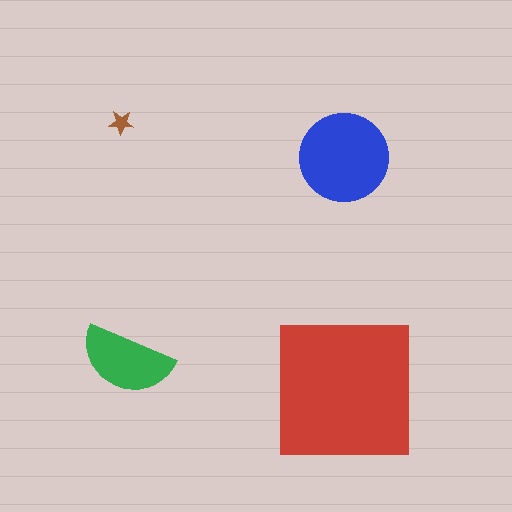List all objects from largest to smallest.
The red square, the blue circle, the green semicircle, the brown star.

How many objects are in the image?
There are 4 objects in the image.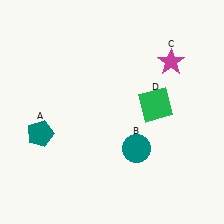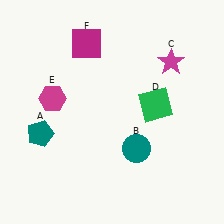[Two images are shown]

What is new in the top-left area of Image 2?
A magenta square (F) was added in the top-left area of Image 2.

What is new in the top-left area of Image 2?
A magenta hexagon (E) was added in the top-left area of Image 2.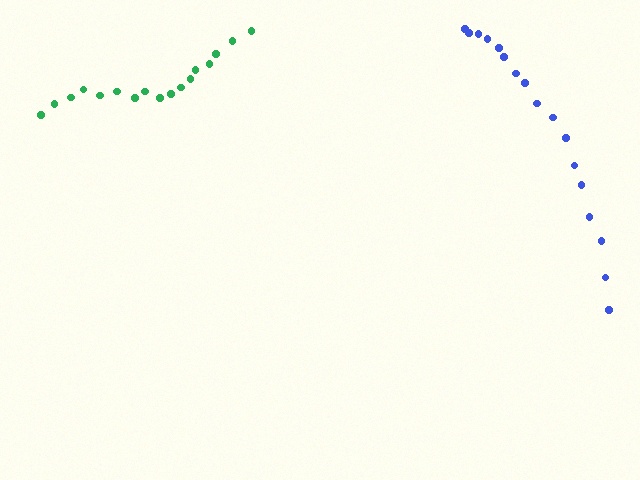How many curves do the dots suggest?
There are 2 distinct paths.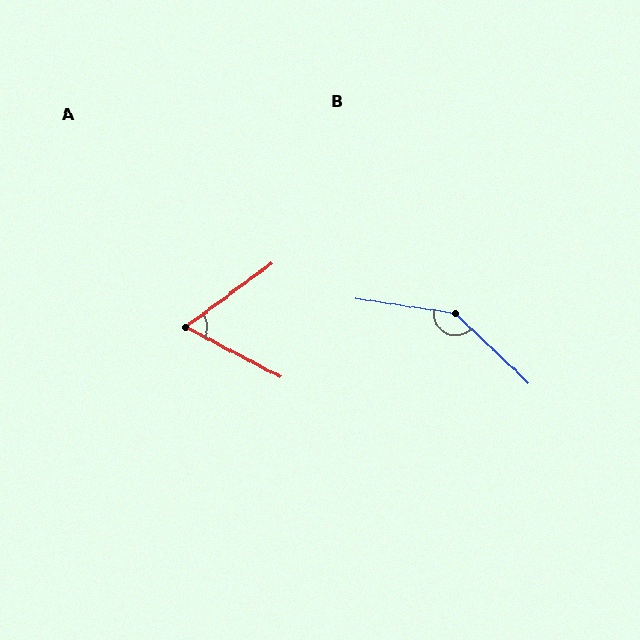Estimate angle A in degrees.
Approximately 64 degrees.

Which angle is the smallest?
A, at approximately 64 degrees.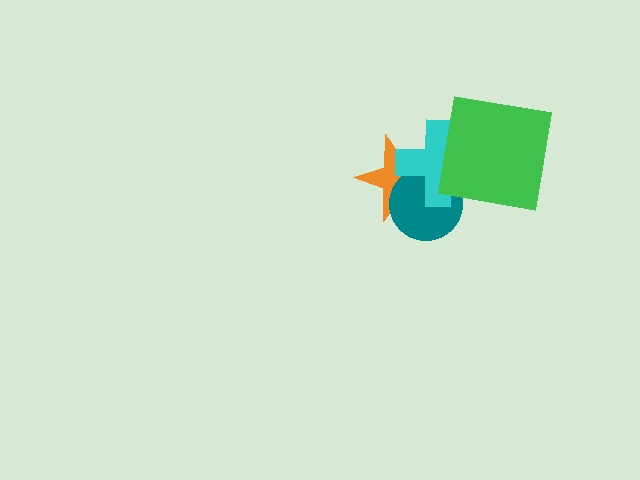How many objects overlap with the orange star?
2 objects overlap with the orange star.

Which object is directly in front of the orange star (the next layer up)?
The teal circle is directly in front of the orange star.